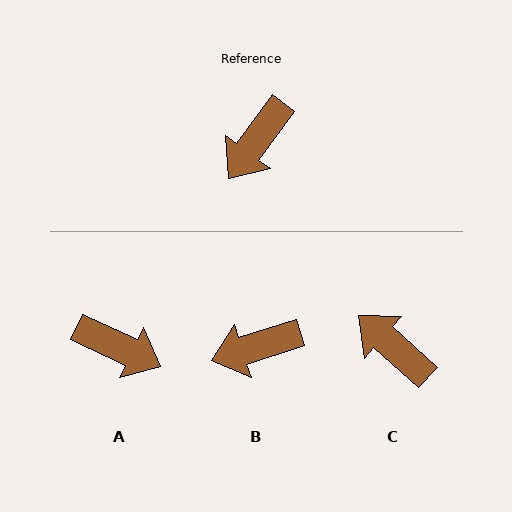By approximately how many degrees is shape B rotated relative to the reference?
Approximately 36 degrees clockwise.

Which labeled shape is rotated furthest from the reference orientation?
A, about 102 degrees away.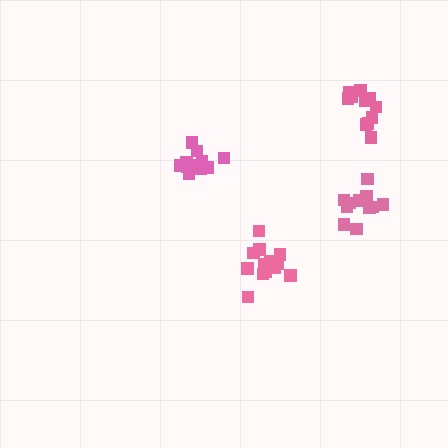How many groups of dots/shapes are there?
There are 4 groups.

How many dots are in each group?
Group 1: 11 dots, Group 2: 11 dots, Group 3: 14 dots, Group 4: 13 dots (49 total).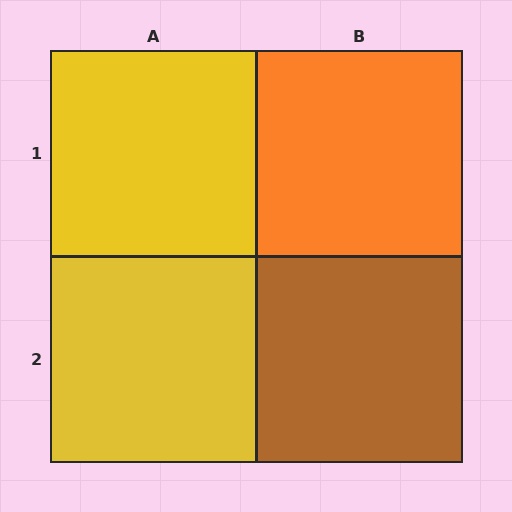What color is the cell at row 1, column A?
Yellow.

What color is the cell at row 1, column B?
Orange.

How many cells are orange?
1 cell is orange.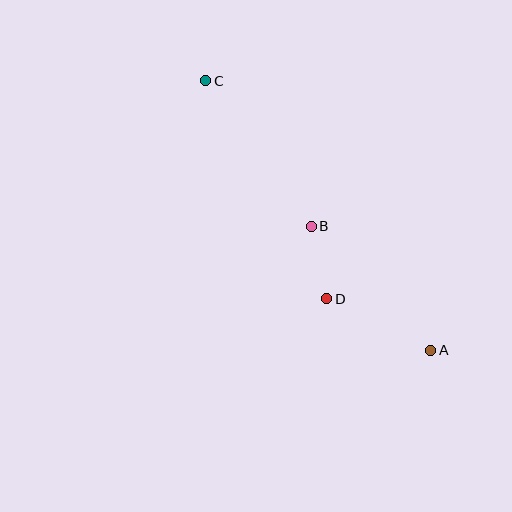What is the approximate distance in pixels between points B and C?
The distance between B and C is approximately 180 pixels.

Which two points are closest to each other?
Points B and D are closest to each other.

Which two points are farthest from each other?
Points A and C are farthest from each other.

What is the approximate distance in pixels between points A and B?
The distance between A and B is approximately 172 pixels.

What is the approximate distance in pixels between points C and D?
The distance between C and D is approximately 250 pixels.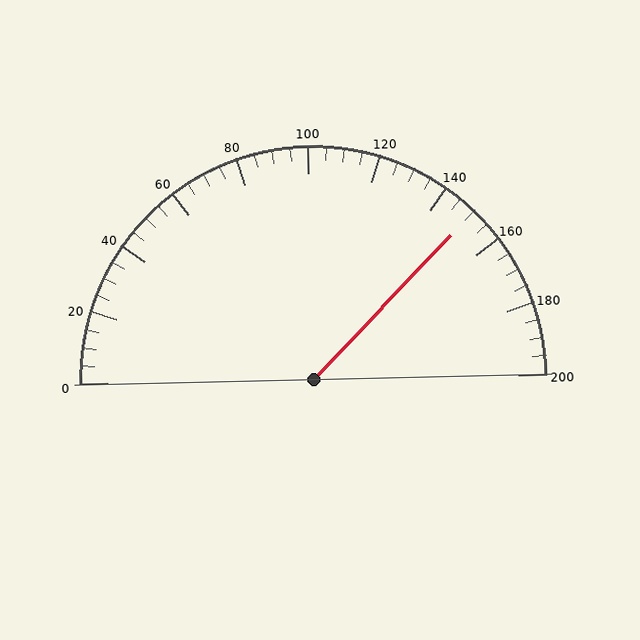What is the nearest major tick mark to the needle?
The nearest major tick mark is 160.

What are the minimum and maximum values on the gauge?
The gauge ranges from 0 to 200.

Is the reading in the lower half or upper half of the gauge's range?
The reading is in the upper half of the range (0 to 200).